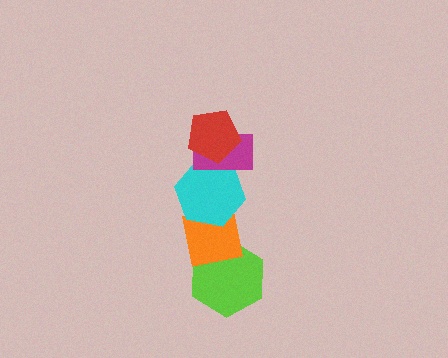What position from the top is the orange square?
The orange square is 4th from the top.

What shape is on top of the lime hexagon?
The orange square is on top of the lime hexagon.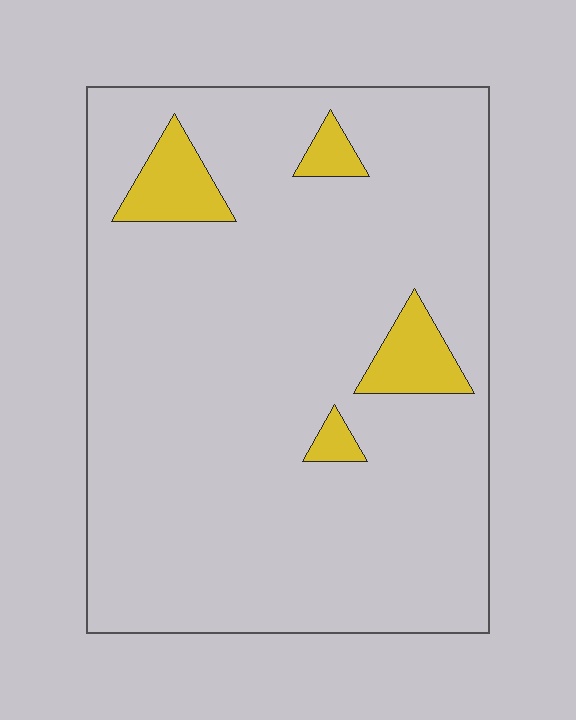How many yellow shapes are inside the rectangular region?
4.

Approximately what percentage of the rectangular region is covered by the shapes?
Approximately 10%.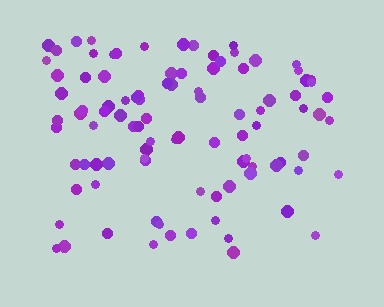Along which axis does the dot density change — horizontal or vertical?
Vertical.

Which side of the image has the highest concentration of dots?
The top.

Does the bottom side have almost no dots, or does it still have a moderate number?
Still a moderate number, just noticeably fewer than the top.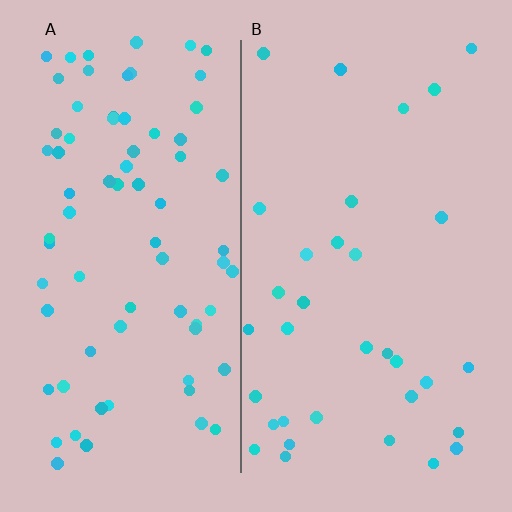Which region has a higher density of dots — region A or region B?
A (the left).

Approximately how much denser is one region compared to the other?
Approximately 2.2× — region A over region B.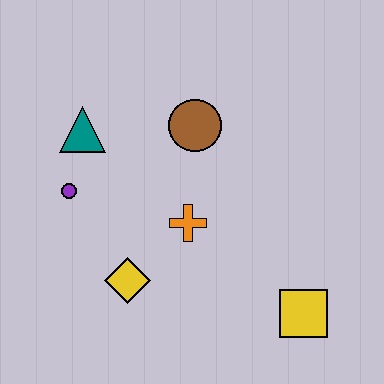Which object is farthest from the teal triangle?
The yellow square is farthest from the teal triangle.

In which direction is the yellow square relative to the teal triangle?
The yellow square is to the right of the teal triangle.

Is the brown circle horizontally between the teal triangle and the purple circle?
No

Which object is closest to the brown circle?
The orange cross is closest to the brown circle.